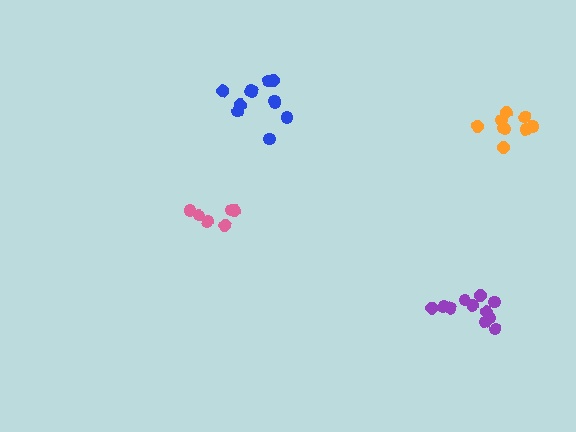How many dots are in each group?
Group 1: 9 dots, Group 2: 11 dots, Group 3: 11 dots, Group 4: 6 dots (37 total).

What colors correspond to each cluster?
The clusters are colored: orange, blue, purple, pink.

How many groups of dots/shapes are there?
There are 4 groups.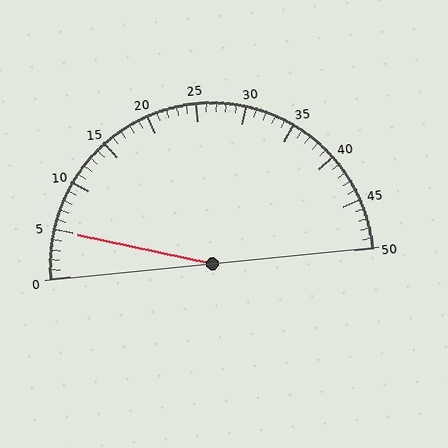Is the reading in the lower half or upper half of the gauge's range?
The reading is in the lower half of the range (0 to 50).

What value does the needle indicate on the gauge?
The needle indicates approximately 5.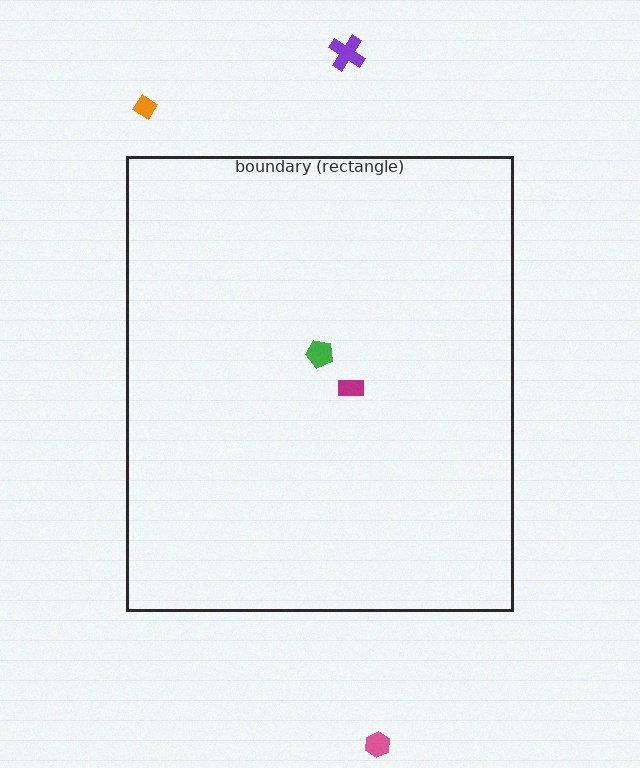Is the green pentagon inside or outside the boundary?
Inside.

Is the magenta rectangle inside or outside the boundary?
Inside.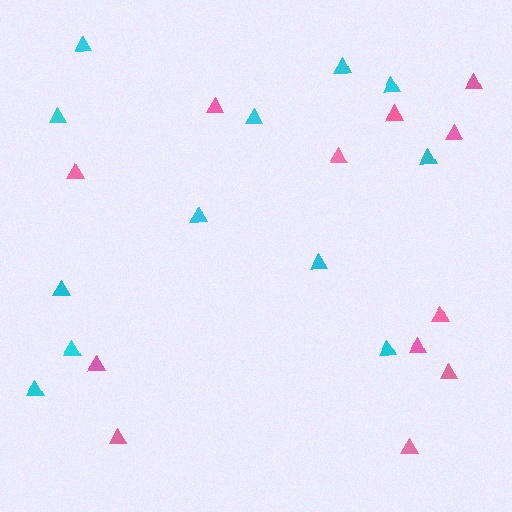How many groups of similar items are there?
There are 2 groups: one group of pink triangles (12) and one group of cyan triangles (12).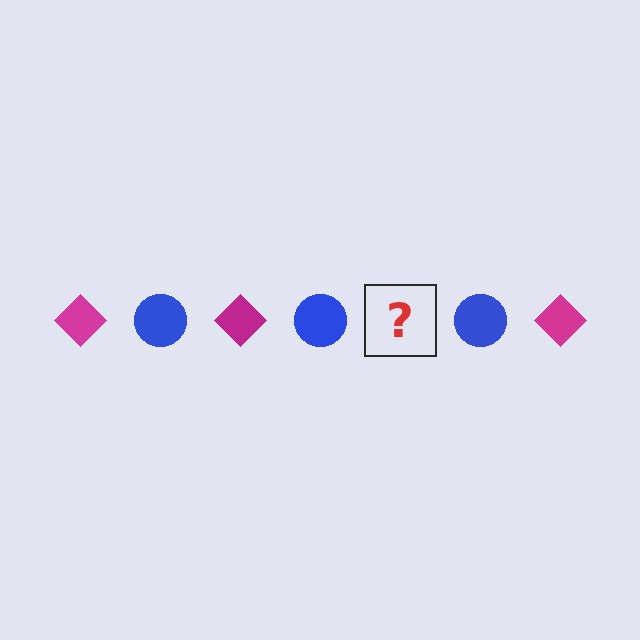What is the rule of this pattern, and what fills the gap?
The rule is that the pattern alternates between magenta diamond and blue circle. The gap should be filled with a magenta diamond.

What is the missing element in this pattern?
The missing element is a magenta diamond.